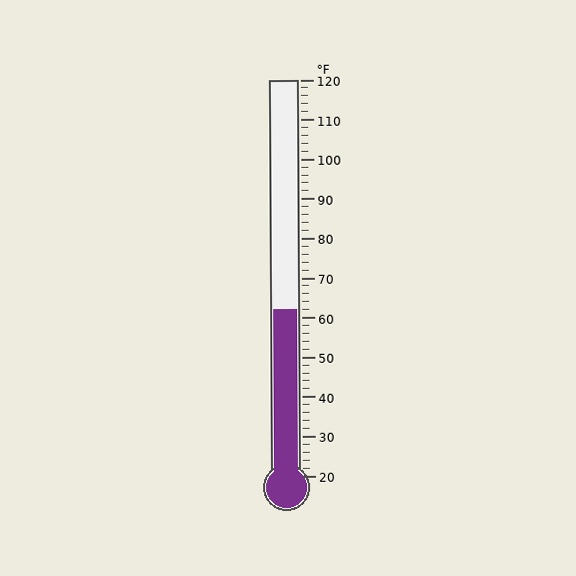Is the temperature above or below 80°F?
The temperature is below 80°F.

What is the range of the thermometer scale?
The thermometer scale ranges from 20°F to 120°F.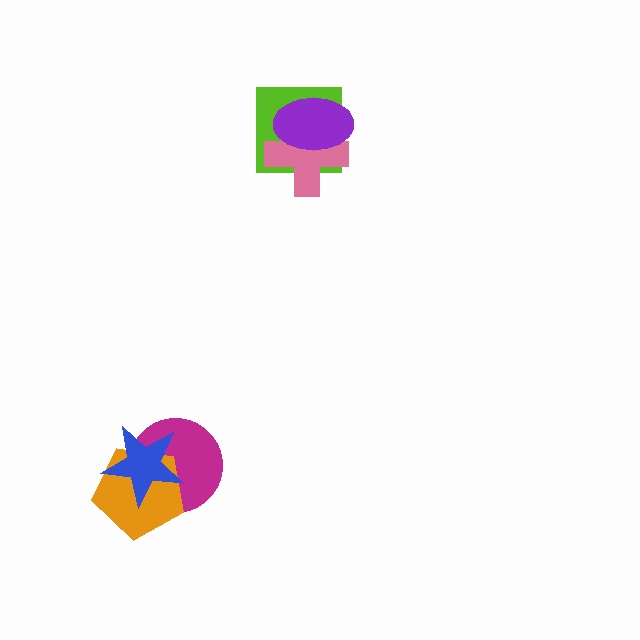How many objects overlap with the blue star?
2 objects overlap with the blue star.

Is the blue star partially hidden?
No, no other shape covers it.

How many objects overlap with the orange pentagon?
2 objects overlap with the orange pentagon.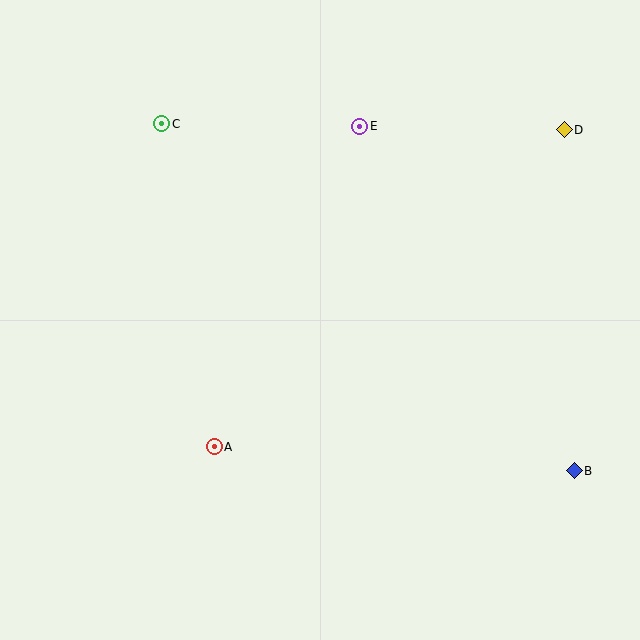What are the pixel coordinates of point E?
Point E is at (360, 126).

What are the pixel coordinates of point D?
Point D is at (564, 130).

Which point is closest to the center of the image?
Point A at (214, 447) is closest to the center.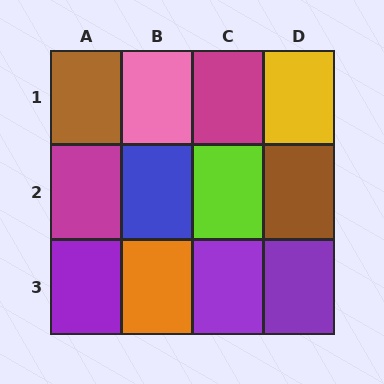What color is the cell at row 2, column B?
Blue.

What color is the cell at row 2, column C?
Lime.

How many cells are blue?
1 cell is blue.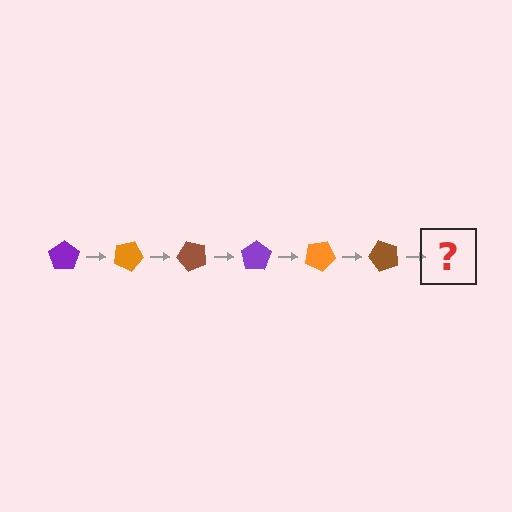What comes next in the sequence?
The next element should be a purple pentagon, rotated 150 degrees from the start.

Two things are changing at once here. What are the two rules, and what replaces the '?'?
The two rules are that it rotates 25 degrees each step and the color cycles through purple, orange, and brown. The '?' should be a purple pentagon, rotated 150 degrees from the start.